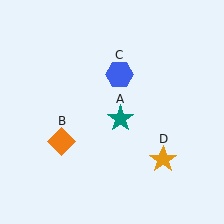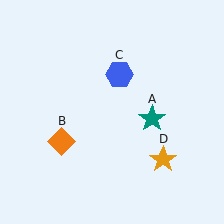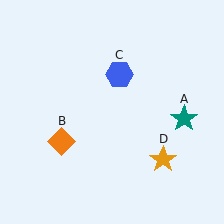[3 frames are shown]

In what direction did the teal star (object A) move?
The teal star (object A) moved right.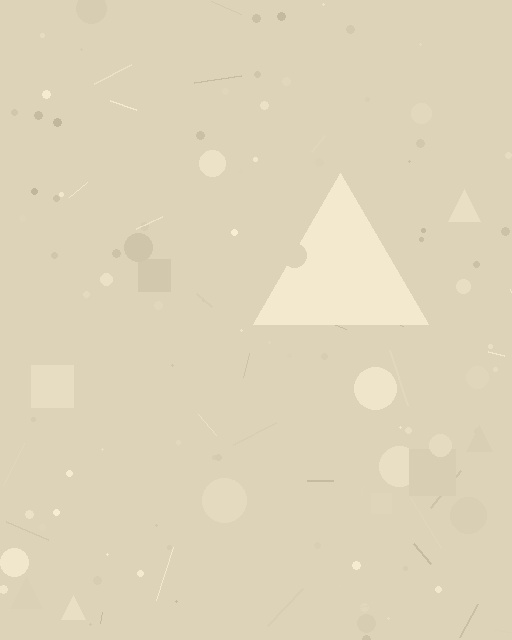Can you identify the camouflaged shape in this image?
The camouflaged shape is a triangle.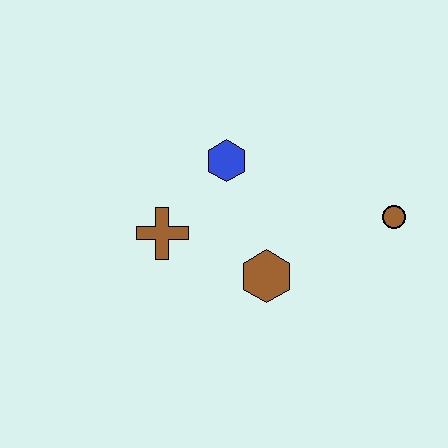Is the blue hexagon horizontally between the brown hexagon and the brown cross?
Yes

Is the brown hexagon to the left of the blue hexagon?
No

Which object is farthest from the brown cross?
The brown circle is farthest from the brown cross.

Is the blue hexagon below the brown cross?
No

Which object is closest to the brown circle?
The brown hexagon is closest to the brown circle.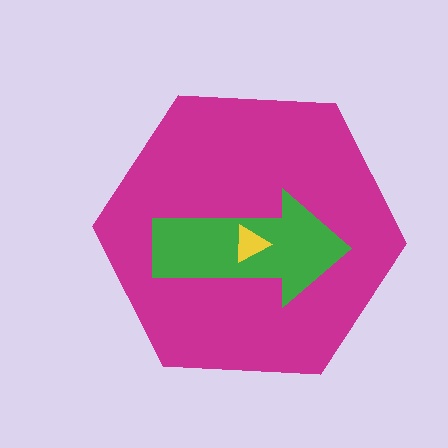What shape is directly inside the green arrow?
The yellow triangle.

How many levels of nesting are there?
3.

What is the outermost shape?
The magenta hexagon.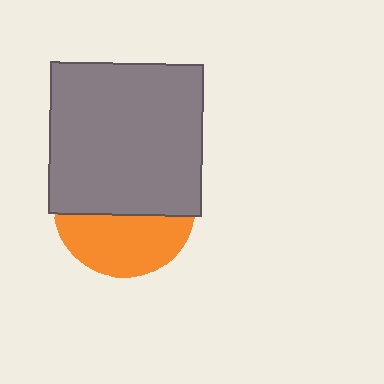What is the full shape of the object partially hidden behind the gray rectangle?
The partially hidden object is an orange circle.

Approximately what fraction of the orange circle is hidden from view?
Roughly 58% of the orange circle is hidden behind the gray rectangle.